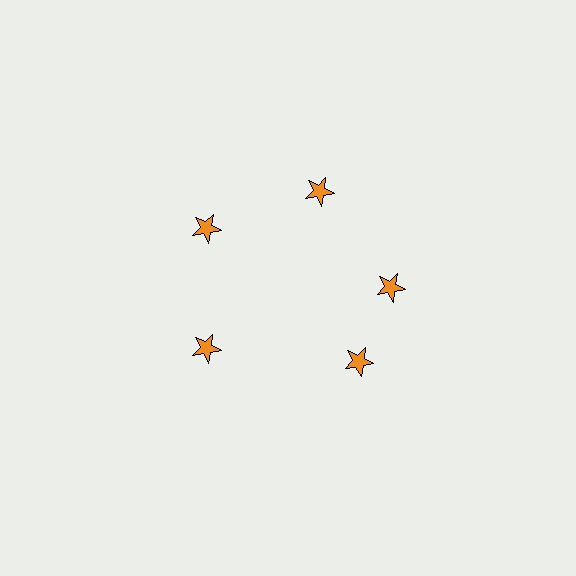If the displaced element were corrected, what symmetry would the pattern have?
It would have 5-fold rotational symmetry — the pattern would map onto itself every 72 degrees.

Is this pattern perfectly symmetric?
No. The 5 orange stars are arranged in a ring, but one element near the 5 o'clock position is rotated out of alignment along the ring, breaking the 5-fold rotational symmetry.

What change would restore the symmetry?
The symmetry would be restored by rotating it back into even spacing with its neighbors so that all 5 stars sit at equal angles and equal distance from the center.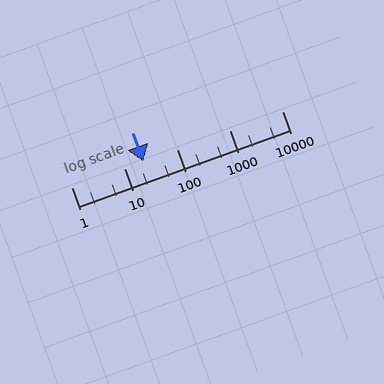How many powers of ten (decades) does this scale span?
The scale spans 4 decades, from 1 to 10000.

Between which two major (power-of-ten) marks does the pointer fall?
The pointer is between 10 and 100.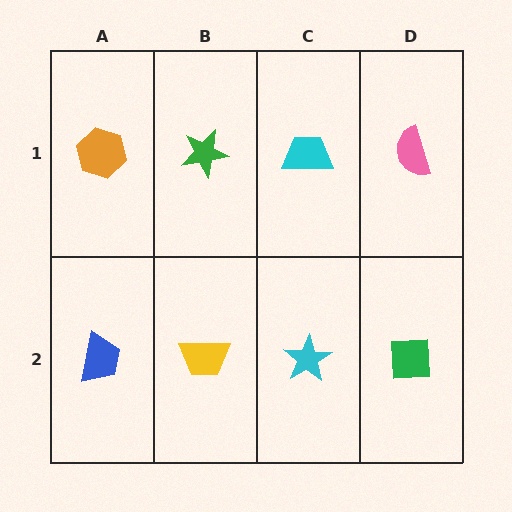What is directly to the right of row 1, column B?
A cyan trapezoid.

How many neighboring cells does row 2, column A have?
2.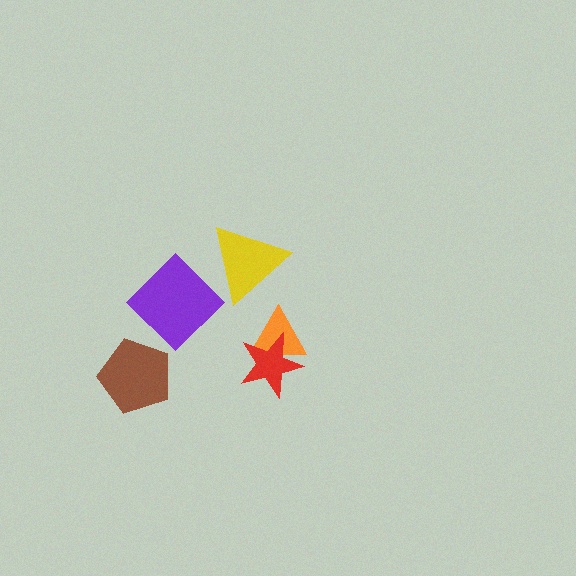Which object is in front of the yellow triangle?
The purple diamond is in front of the yellow triangle.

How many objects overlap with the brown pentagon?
0 objects overlap with the brown pentagon.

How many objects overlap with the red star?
1 object overlaps with the red star.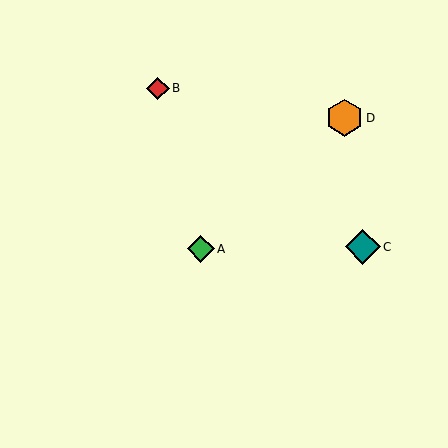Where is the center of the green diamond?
The center of the green diamond is at (201, 249).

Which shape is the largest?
The orange hexagon (labeled D) is the largest.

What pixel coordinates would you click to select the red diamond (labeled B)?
Click at (158, 88) to select the red diamond B.